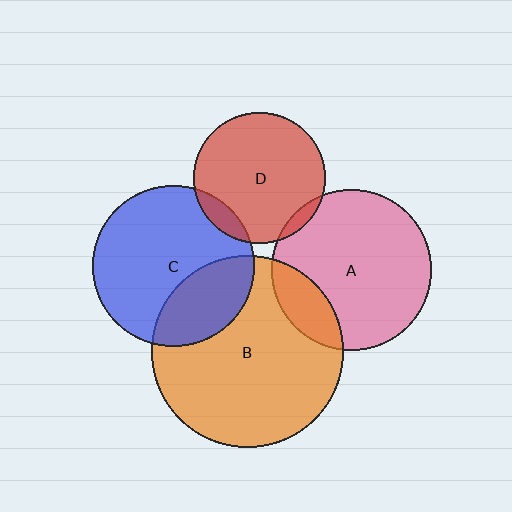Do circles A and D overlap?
Yes.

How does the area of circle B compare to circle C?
Approximately 1.4 times.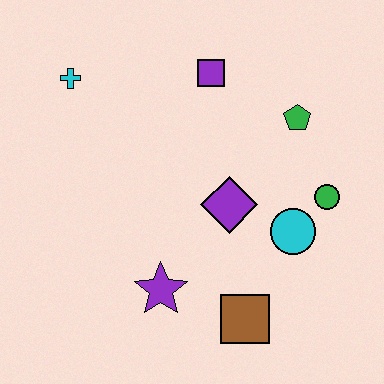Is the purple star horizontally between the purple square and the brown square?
No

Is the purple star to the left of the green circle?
Yes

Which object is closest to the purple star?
The brown square is closest to the purple star.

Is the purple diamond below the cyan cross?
Yes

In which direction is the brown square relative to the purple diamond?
The brown square is below the purple diamond.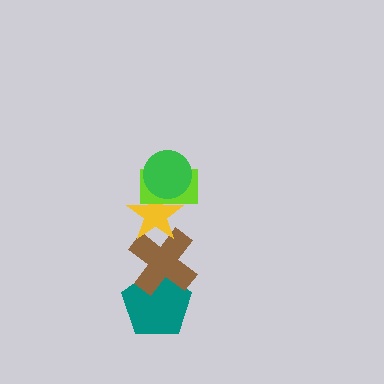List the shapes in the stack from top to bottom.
From top to bottom: the green circle, the lime rectangle, the yellow star, the brown cross, the teal pentagon.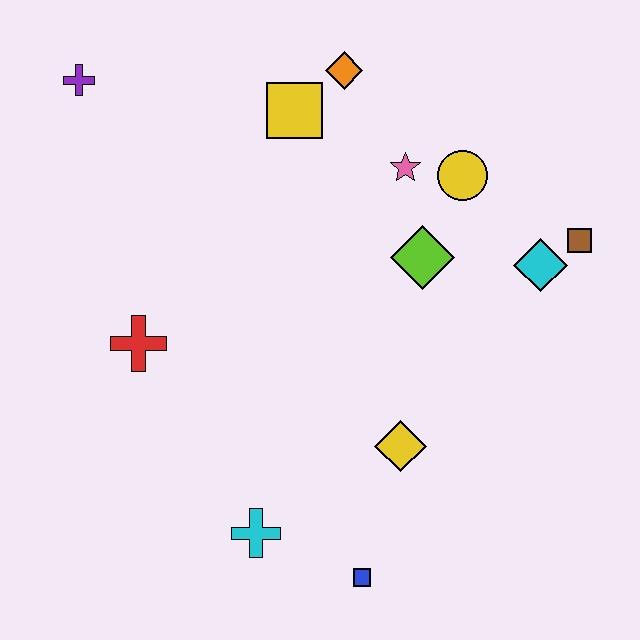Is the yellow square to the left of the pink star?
Yes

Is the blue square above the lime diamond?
No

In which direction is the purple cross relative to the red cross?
The purple cross is above the red cross.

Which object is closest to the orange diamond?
The yellow square is closest to the orange diamond.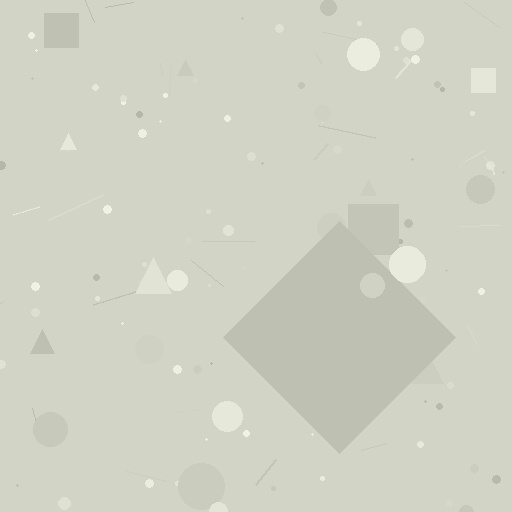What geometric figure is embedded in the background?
A diamond is embedded in the background.